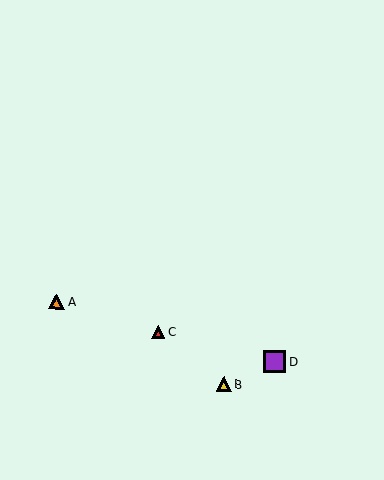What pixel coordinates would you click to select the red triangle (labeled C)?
Click at (158, 331) to select the red triangle C.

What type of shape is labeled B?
Shape B is a yellow triangle.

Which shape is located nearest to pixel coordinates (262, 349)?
The purple square (labeled D) at (274, 362) is nearest to that location.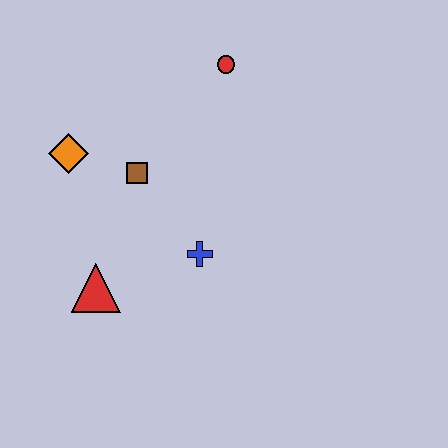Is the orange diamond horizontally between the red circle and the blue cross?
No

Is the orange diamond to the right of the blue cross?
No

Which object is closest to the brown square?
The orange diamond is closest to the brown square.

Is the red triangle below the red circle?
Yes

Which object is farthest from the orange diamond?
The red circle is farthest from the orange diamond.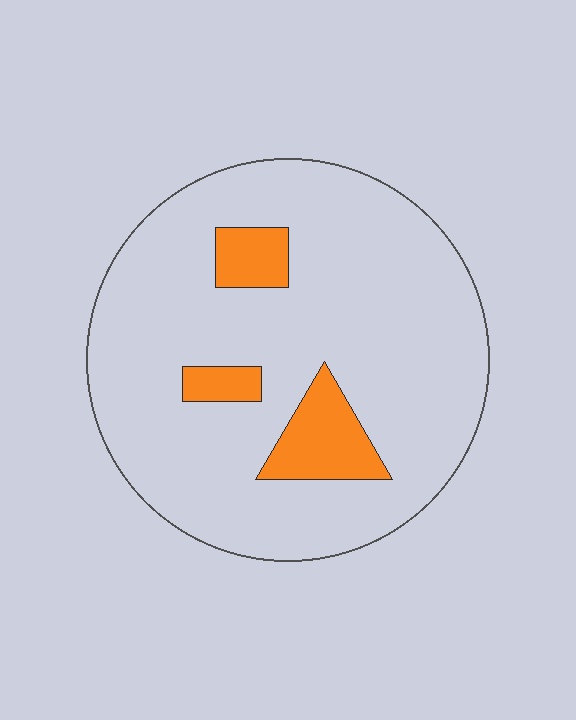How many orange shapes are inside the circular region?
3.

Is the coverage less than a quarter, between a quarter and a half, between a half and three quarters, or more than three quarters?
Less than a quarter.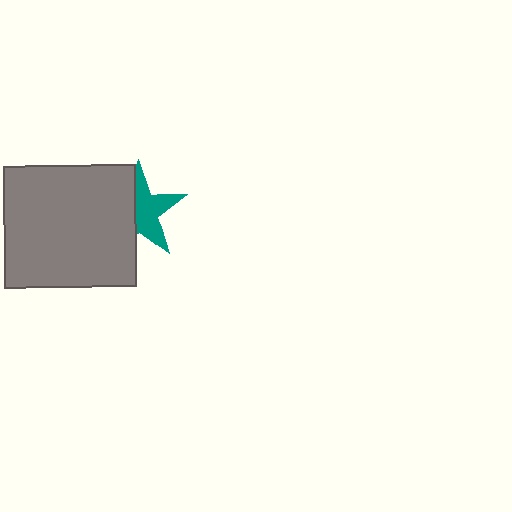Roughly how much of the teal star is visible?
About half of it is visible (roughly 53%).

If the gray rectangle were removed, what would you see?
You would see the complete teal star.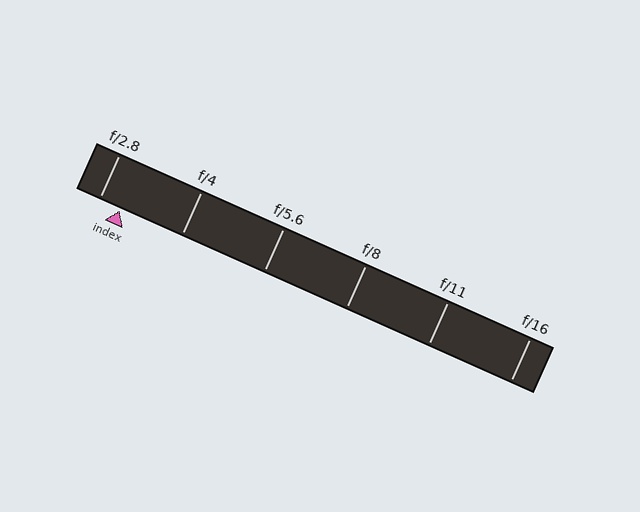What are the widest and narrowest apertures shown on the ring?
The widest aperture shown is f/2.8 and the narrowest is f/16.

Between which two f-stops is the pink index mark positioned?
The index mark is between f/2.8 and f/4.